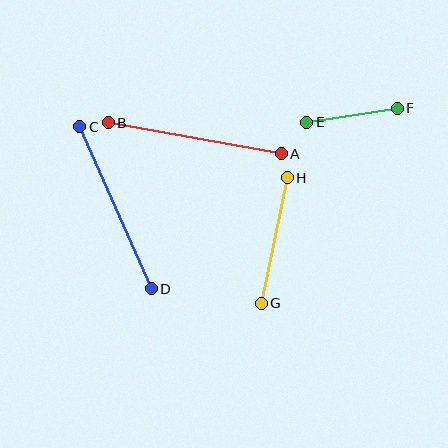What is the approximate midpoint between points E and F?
The midpoint is at approximately (352, 115) pixels.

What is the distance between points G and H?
The distance is approximately 128 pixels.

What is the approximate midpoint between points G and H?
The midpoint is at approximately (274, 240) pixels.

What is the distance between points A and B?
The distance is approximately 176 pixels.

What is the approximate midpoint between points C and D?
The midpoint is at approximately (116, 208) pixels.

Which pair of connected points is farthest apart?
Points C and D are farthest apart.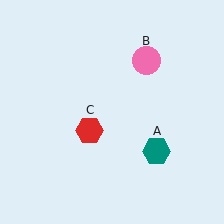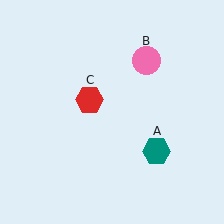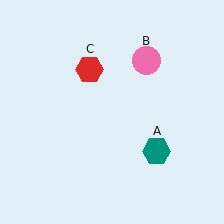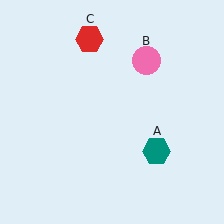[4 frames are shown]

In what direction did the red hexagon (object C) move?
The red hexagon (object C) moved up.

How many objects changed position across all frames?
1 object changed position: red hexagon (object C).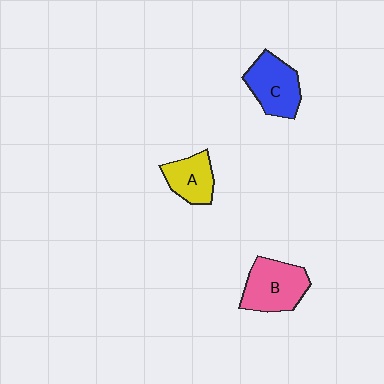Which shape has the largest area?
Shape B (pink).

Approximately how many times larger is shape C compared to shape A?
Approximately 1.3 times.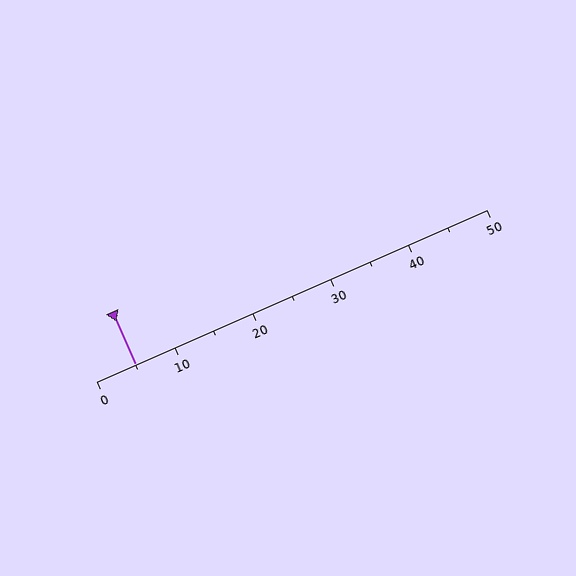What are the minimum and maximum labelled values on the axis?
The axis runs from 0 to 50.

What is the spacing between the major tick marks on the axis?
The major ticks are spaced 10 apart.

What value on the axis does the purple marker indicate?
The marker indicates approximately 5.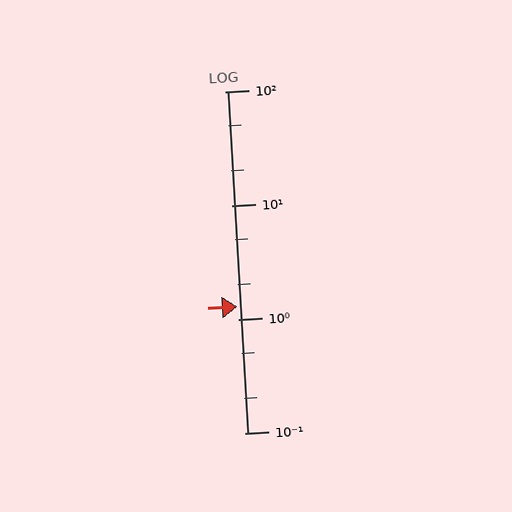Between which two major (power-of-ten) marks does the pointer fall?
The pointer is between 1 and 10.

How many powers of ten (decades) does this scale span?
The scale spans 3 decades, from 0.1 to 100.